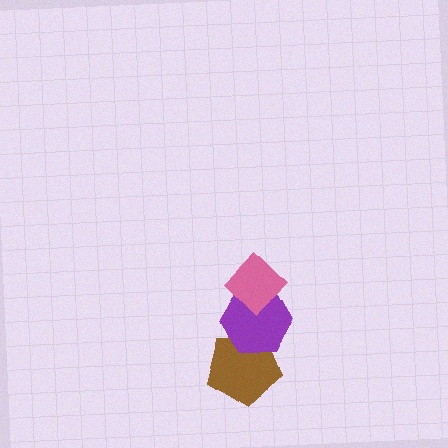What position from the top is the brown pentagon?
The brown pentagon is 3rd from the top.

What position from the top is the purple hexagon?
The purple hexagon is 2nd from the top.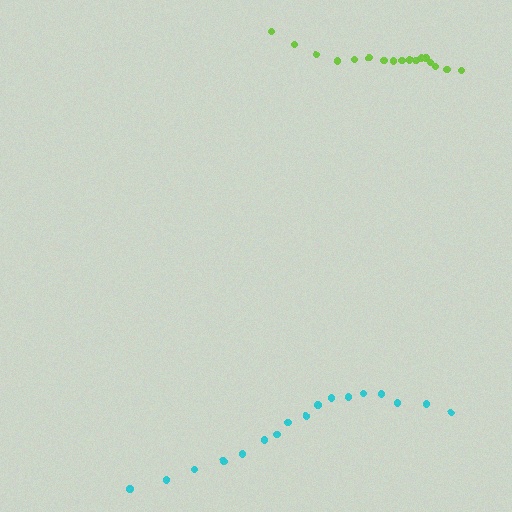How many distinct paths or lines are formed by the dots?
There are 2 distinct paths.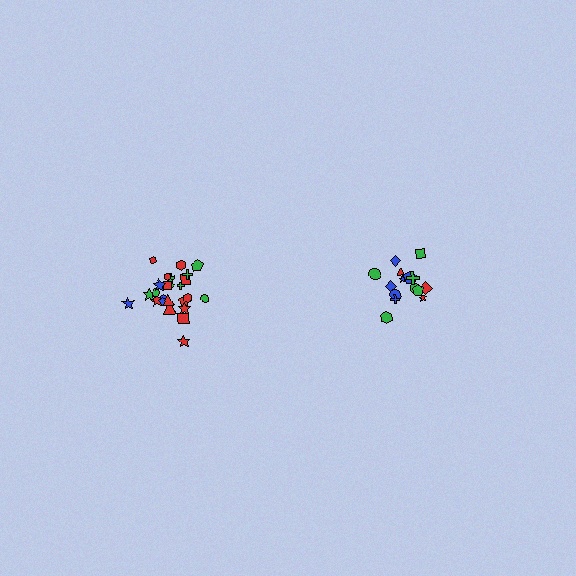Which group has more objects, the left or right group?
The left group.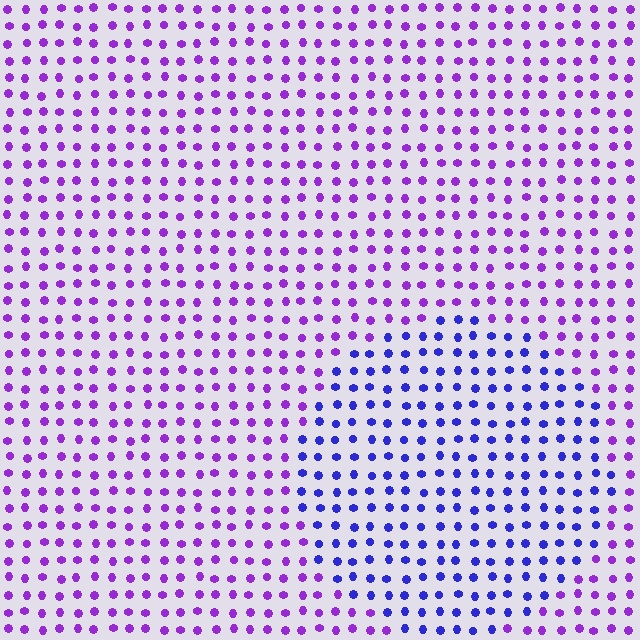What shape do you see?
I see a circle.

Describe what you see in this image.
The image is filled with small purple elements in a uniform arrangement. A circle-shaped region is visible where the elements are tinted to a slightly different hue, forming a subtle color boundary.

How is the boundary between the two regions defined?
The boundary is defined purely by a slight shift in hue (about 38 degrees). Spacing, size, and orientation are identical on both sides.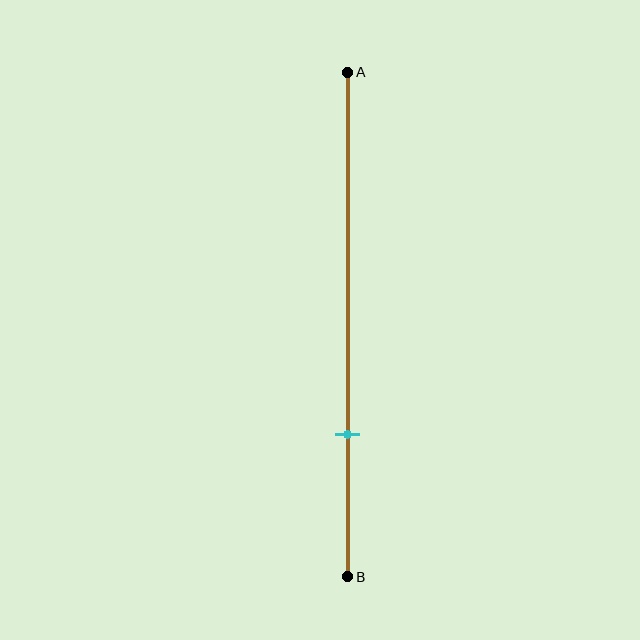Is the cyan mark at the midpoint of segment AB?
No, the mark is at about 70% from A, not at the 50% midpoint.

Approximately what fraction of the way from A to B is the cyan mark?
The cyan mark is approximately 70% of the way from A to B.